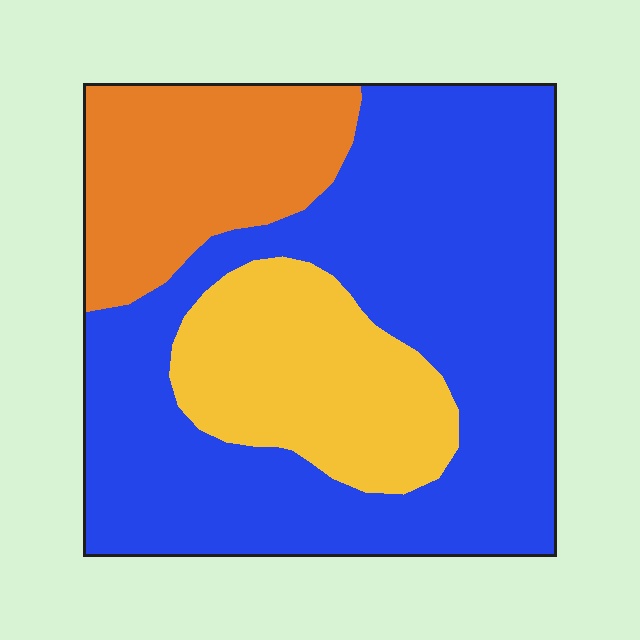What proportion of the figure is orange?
Orange covers 20% of the figure.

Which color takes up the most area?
Blue, at roughly 60%.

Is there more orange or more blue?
Blue.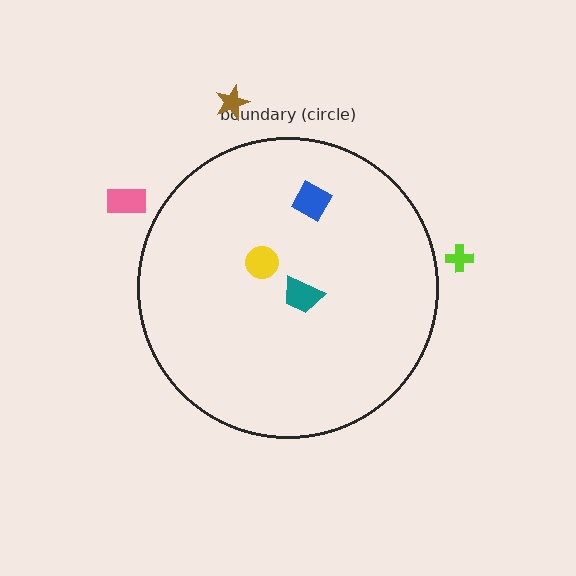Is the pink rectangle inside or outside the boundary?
Outside.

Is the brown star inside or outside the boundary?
Outside.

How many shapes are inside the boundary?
3 inside, 3 outside.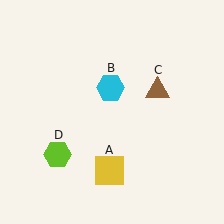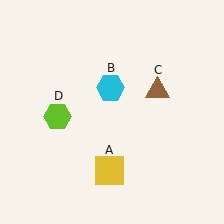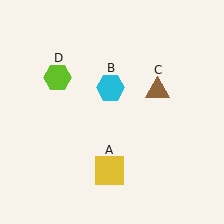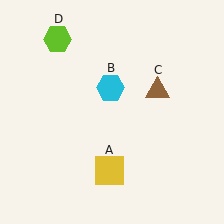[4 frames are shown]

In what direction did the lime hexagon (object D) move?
The lime hexagon (object D) moved up.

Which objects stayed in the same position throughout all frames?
Yellow square (object A) and cyan hexagon (object B) and brown triangle (object C) remained stationary.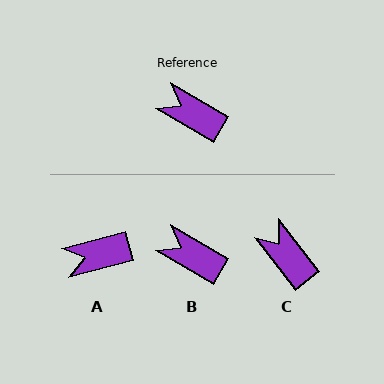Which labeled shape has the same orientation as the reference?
B.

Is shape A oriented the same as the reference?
No, it is off by about 45 degrees.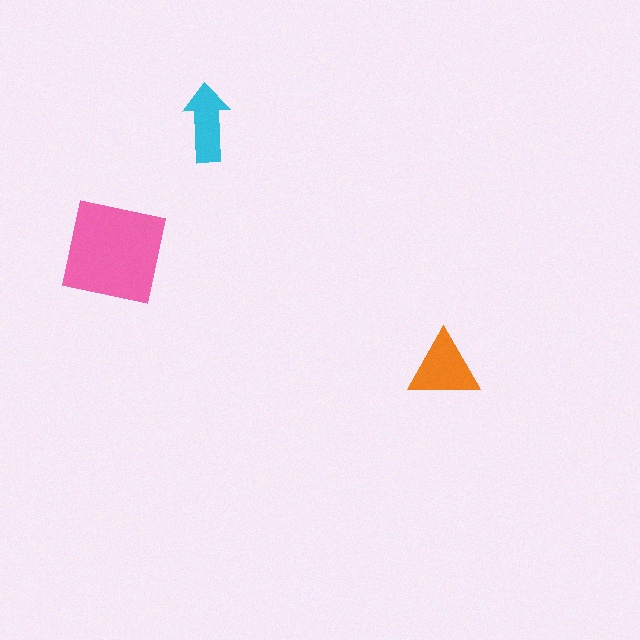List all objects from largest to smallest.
The pink square, the orange triangle, the cyan arrow.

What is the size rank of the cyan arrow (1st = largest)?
3rd.